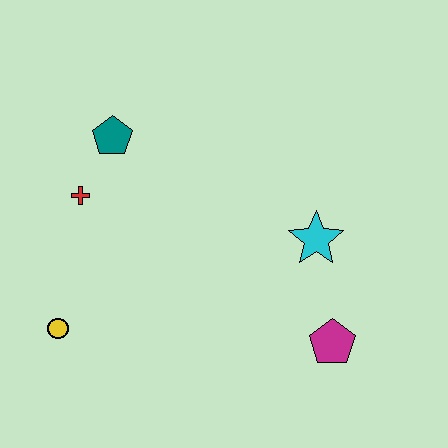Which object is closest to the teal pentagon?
The red cross is closest to the teal pentagon.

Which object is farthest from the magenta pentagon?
The teal pentagon is farthest from the magenta pentagon.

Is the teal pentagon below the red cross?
No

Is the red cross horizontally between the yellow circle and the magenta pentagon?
Yes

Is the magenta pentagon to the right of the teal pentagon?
Yes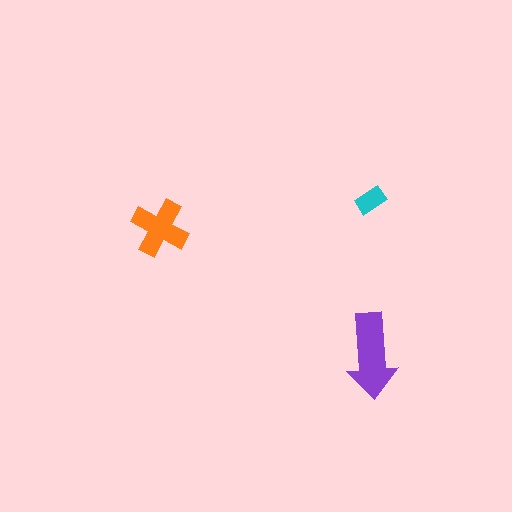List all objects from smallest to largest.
The cyan rectangle, the orange cross, the purple arrow.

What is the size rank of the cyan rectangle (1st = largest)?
3rd.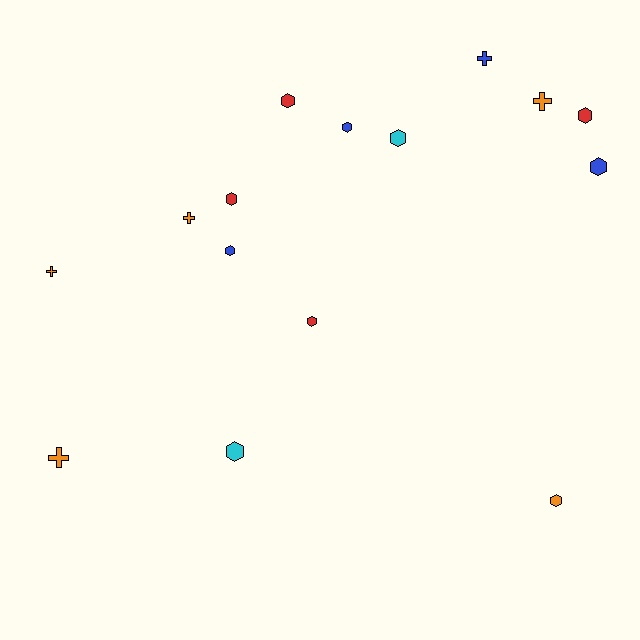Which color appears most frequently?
Orange, with 5 objects.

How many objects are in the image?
There are 15 objects.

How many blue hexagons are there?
There are 3 blue hexagons.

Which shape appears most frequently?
Hexagon, with 10 objects.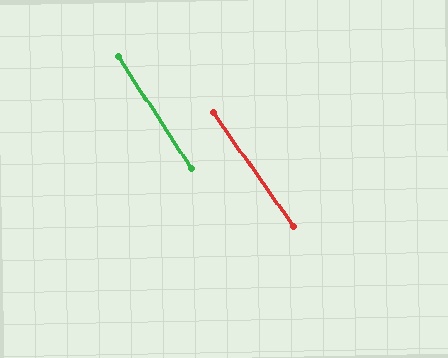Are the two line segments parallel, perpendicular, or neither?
Parallel — their directions differ by only 1.9°.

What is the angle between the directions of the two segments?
Approximately 2 degrees.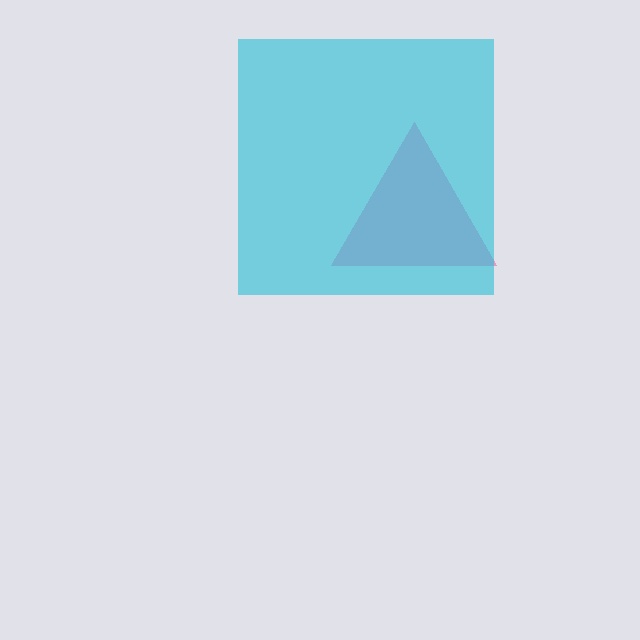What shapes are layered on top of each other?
The layered shapes are: a pink triangle, a cyan square.